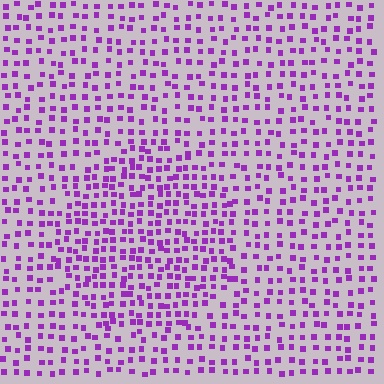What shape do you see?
I see a circle.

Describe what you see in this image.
The image contains small purple elements arranged at two different densities. A circle-shaped region is visible where the elements are more densely packed than the surrounding area.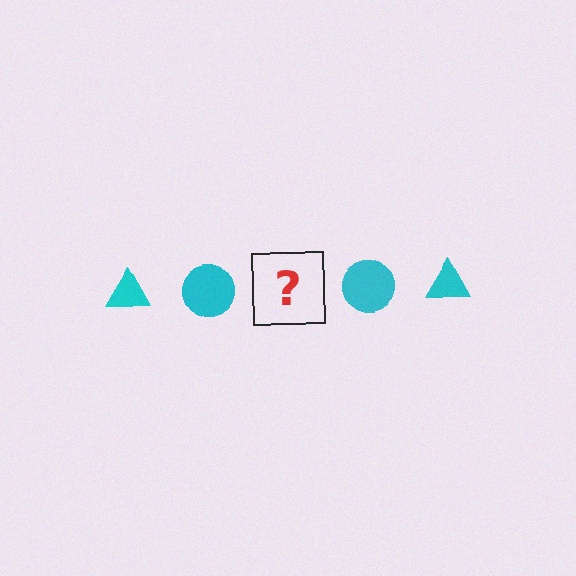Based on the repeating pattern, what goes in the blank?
The blank should be a cyan triangle.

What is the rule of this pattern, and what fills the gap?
The rule is that the pattern cycles through triangle, circle shapes in cyan. The gap should be filled with a cyan triangle.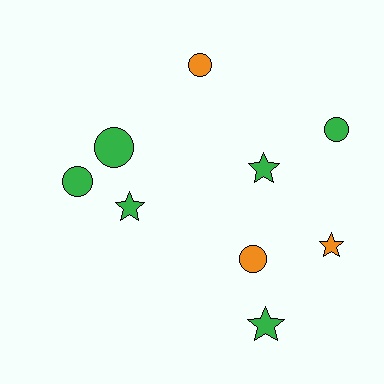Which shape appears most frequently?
Circle, with 5 objects.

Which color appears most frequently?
Green, with 6 objects.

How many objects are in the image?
There are 9 objects.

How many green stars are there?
There are 3 green stars.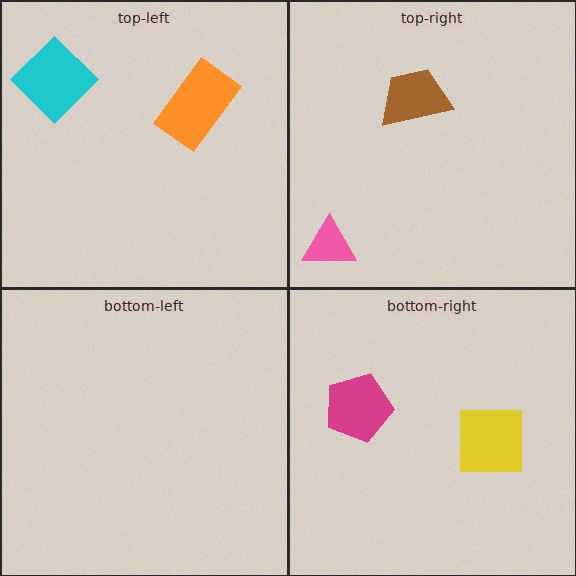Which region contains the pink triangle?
The top-right region.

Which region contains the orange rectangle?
The top-left region.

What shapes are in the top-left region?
The cyan diamond, the orange rectangle.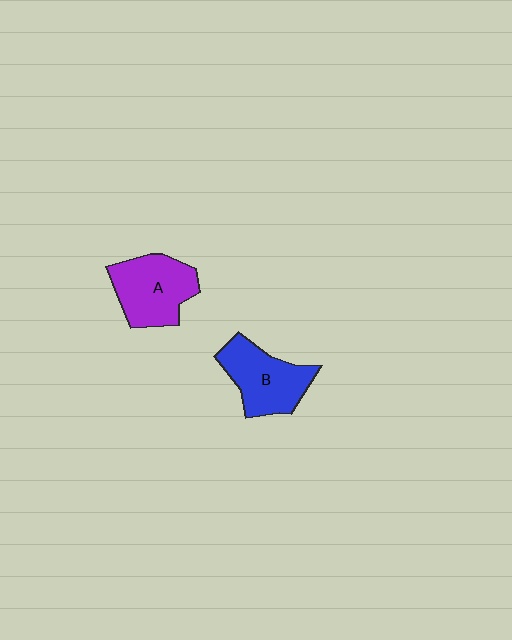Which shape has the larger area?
Shape A (purple).